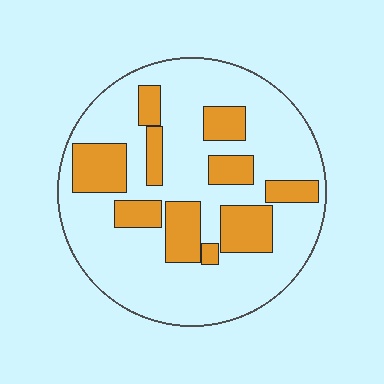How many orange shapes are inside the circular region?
10.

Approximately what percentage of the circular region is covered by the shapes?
Approximately 25%.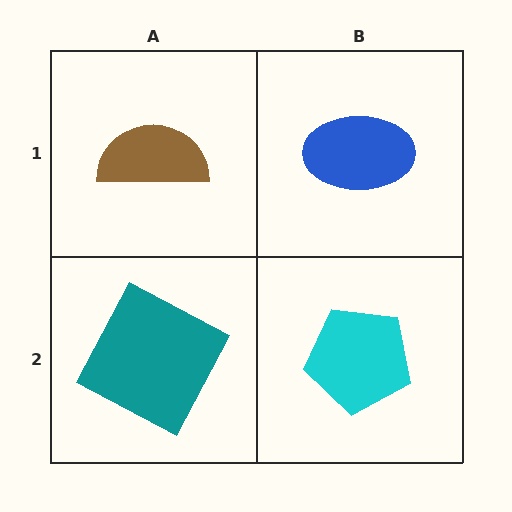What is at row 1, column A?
A brown semicircle.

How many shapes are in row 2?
2 shapes.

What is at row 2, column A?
A teal square.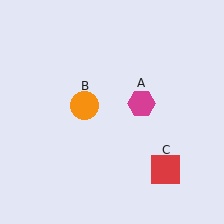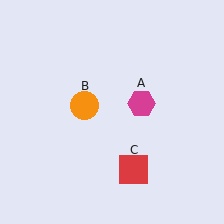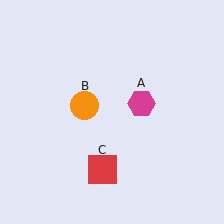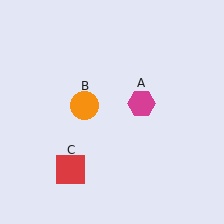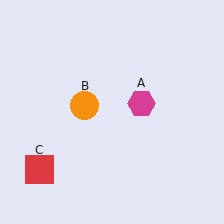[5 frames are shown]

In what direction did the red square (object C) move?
The red square (object C) moved left.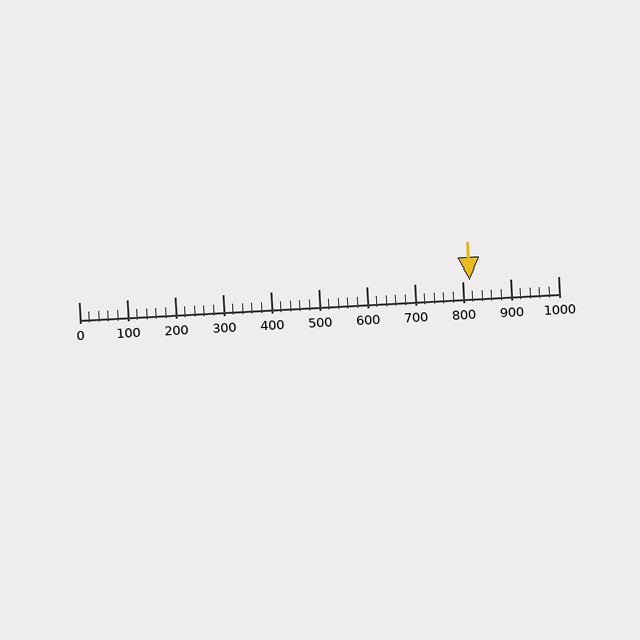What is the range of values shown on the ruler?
The ruler shows values from 0 to 1000.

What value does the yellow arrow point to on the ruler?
The yellow arrow points to approximately 816.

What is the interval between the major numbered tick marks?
The major tick marks are spaced 100 units apart.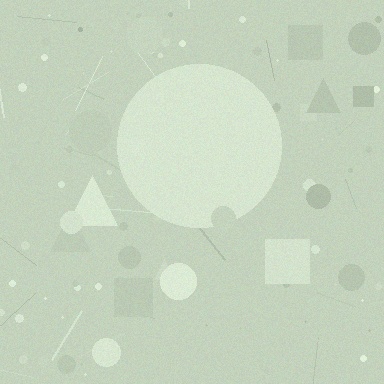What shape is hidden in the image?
A circle is hidden in the image.